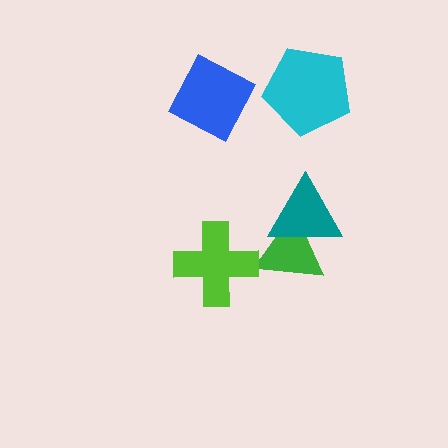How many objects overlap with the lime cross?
0 objects overlap with the lime cross.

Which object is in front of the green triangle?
The teal triangle is in front of the green triangle.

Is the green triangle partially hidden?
Yes, it is partially covered by another shape.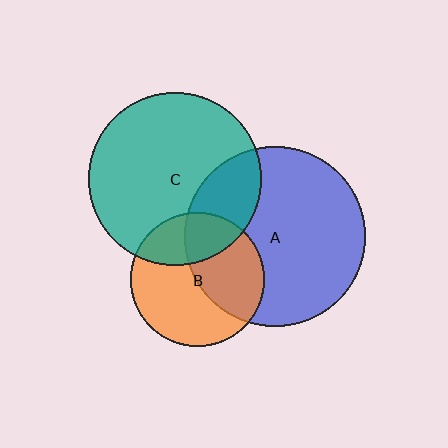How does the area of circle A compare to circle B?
Approximately 1.8 times.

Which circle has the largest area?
Circle A (blue).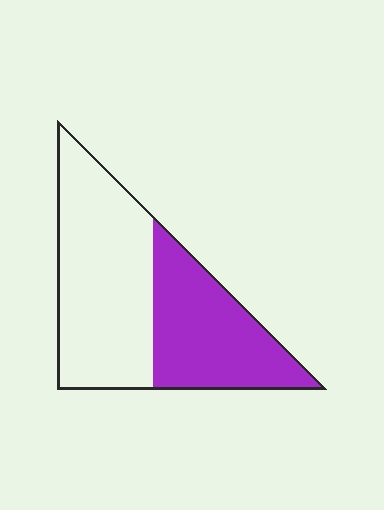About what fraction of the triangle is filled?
About two fifths (2/5).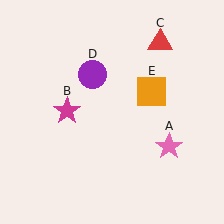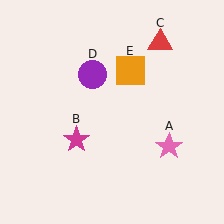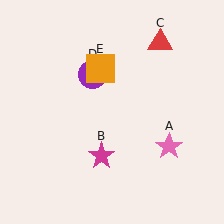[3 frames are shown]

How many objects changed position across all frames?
2 objects changed position: magenta star (object B), orange square (object E).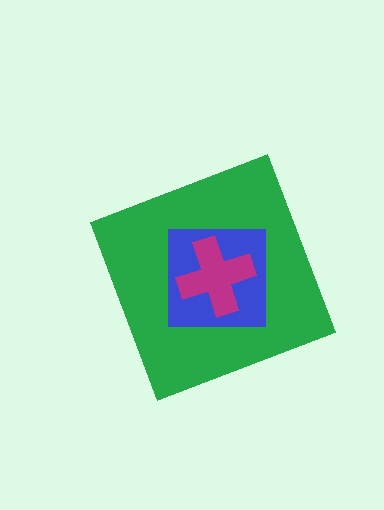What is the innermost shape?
The magenta cross.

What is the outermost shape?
The green diamond.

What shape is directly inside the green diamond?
The blue square.